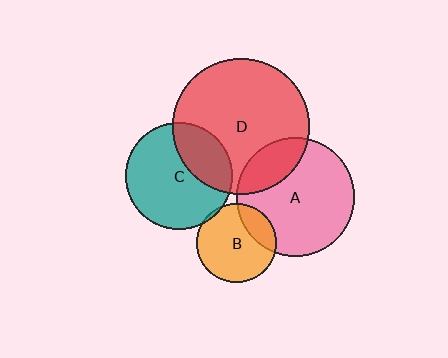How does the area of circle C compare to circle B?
Approximately 1.8 times.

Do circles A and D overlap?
Yes.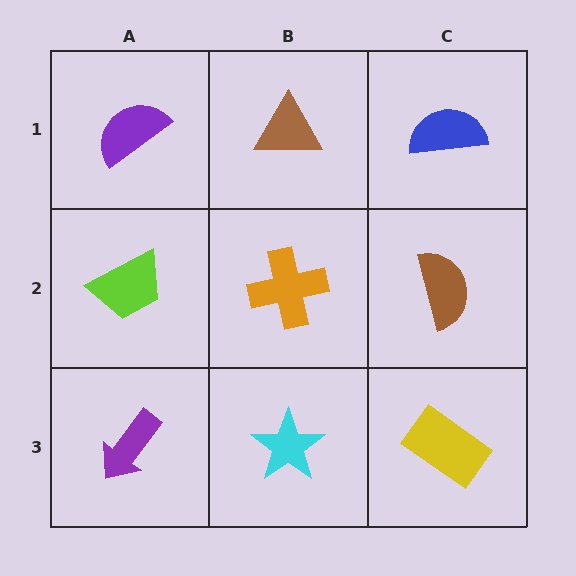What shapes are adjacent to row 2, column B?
A brown triangle (row 1, column B), a cyan star (row 3, column B), a lime trapezoid (row 2, column A), a brown semicircle (row 2, column C).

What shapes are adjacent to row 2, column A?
A purple semicircle (row 1, column A), a purple arrow (row 3, column A), an orange cross (row 2, column B).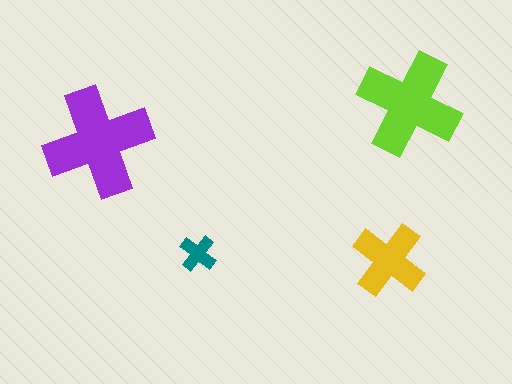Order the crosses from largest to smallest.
the purple one, the lime one, the yellow one, the teal one.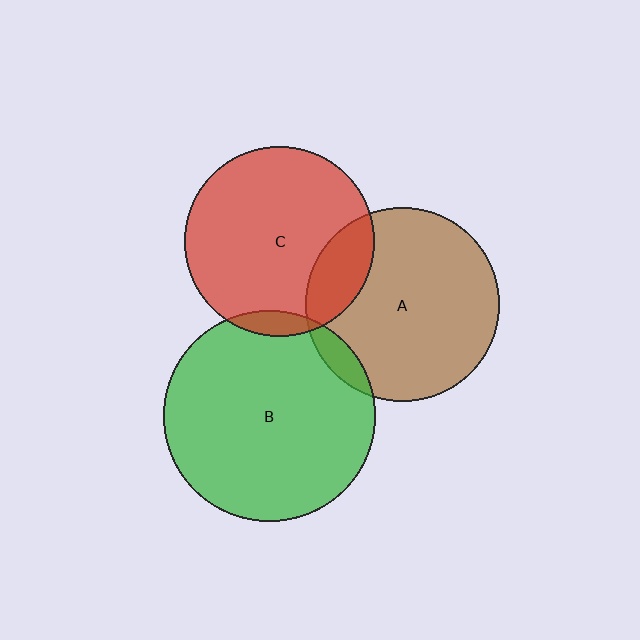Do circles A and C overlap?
Yes.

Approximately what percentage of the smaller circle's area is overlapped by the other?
Approximately 20%.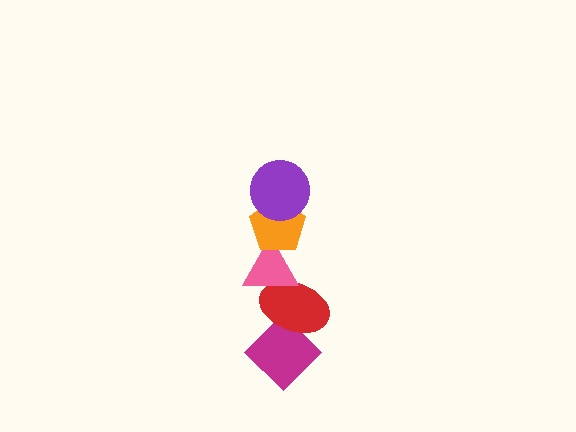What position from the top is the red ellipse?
The red ellipse is 4th from the top.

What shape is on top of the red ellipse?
The pink triangle is on top of the red ellipse.